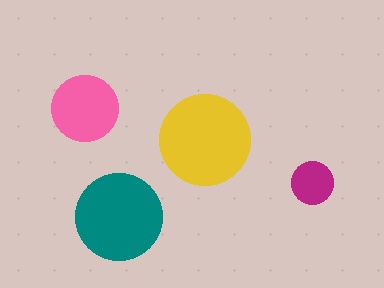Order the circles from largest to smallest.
the yellow one, the teal one, the pink one, the magenta one.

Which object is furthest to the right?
The magenta circle is rightmost.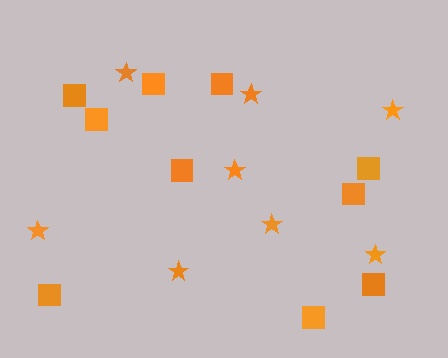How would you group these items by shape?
There are 2 groups: one group of stars (8) and one group of squares (10).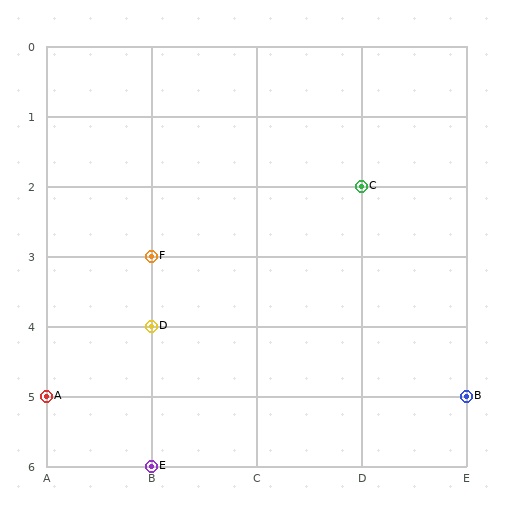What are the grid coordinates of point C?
Point C is at grid coordinates (D, 2).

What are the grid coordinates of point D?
Point D is at grid coordinates (B, 4).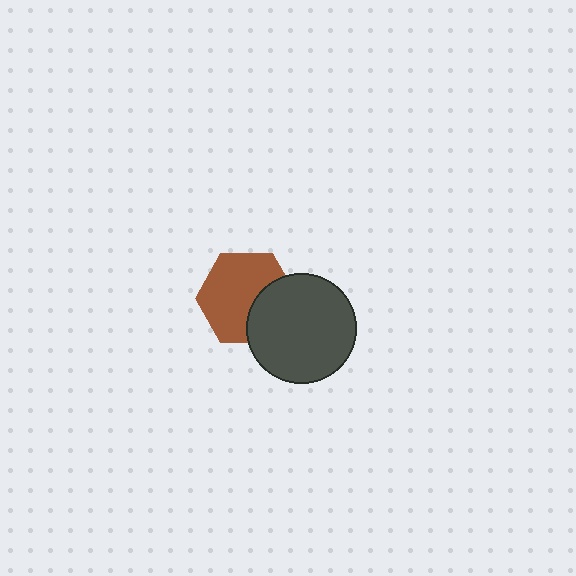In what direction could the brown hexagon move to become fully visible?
The brown hexagon could move left. That would shift it out from behind the dark gray circle entirely.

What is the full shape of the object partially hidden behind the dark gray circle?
The partially hidden object is a brown hexagon.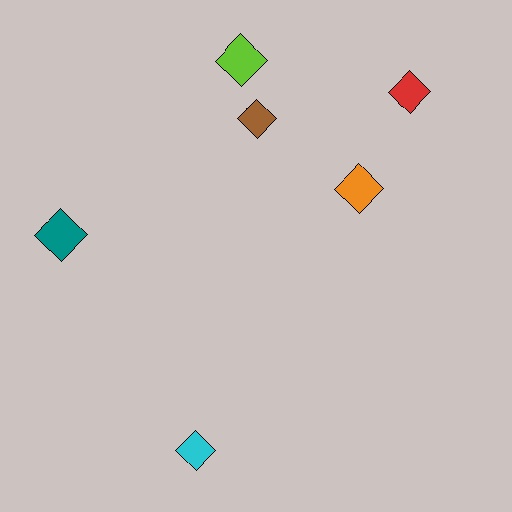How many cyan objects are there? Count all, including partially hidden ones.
There is 1 cyan object.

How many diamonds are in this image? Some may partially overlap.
There are 6 diamonds.